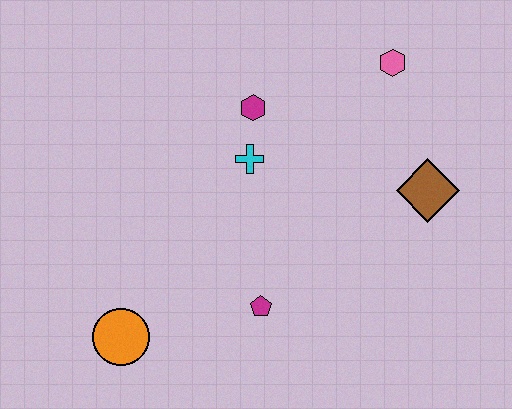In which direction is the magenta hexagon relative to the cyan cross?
The magenta hexagon is above the cyan cross.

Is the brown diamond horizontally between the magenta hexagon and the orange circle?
No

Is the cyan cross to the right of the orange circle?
Yes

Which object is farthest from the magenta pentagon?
The pink hexagon is farthest from the magenta pentagon.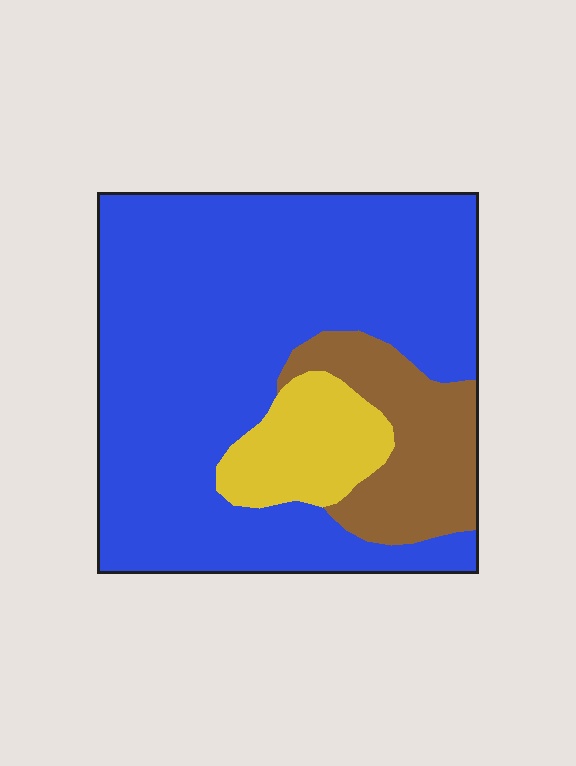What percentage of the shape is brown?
Brown takes up about one sixth (1/6) of the shape.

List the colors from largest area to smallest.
From largest to smallest: blue, brown, yellow.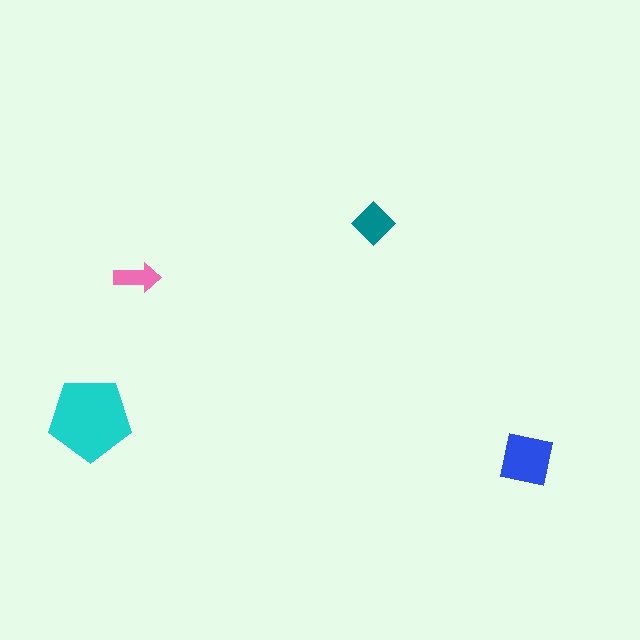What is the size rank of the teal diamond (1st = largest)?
3rd.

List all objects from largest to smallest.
The cyan pentagon, the blue square, the teal diamond, the pink arrow.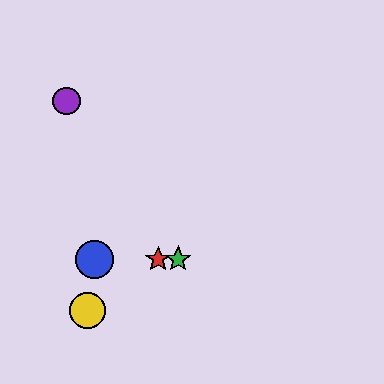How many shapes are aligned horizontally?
3 shapes (the red star, the blue circle, the green star) are aligned horizontally.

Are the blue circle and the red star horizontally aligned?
Yes, both are at y≈259.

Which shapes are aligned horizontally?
The red star, the blue circle, the green star are aligned horizontally.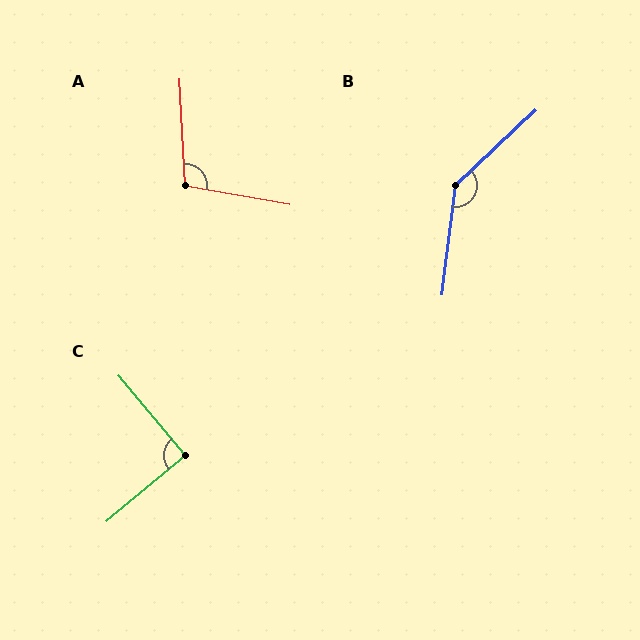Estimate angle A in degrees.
Approximately 103 degrees.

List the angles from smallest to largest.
C (90°), A (103°), B (140°).